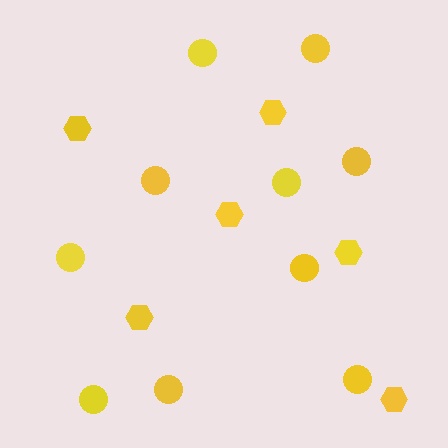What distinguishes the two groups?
There are 2 groups: one group of circles (10) and one group of hexagons (6).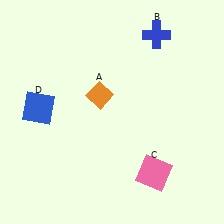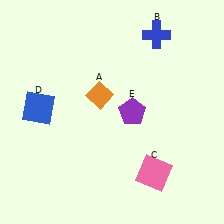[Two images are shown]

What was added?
A purple pentagon (E) was added in Image 2.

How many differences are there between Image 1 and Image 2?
There is 1 difference between the two images.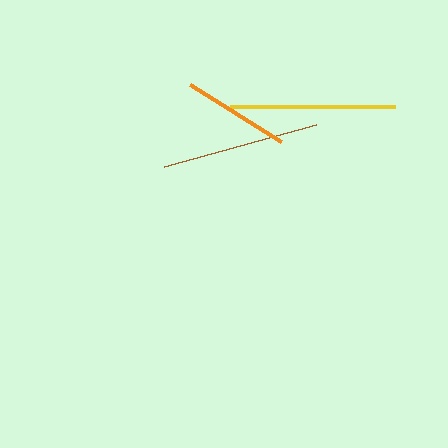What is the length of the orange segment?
The orange segment is approximately 107 pixels long.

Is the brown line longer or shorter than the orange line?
The brown line is longer than the orange line.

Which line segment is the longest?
The yellow line is the longest at approximately 165 pixels.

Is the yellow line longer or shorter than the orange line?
The yellow line is longer than the orange line.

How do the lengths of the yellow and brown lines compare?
The yellow and brown lines are approximately the same length.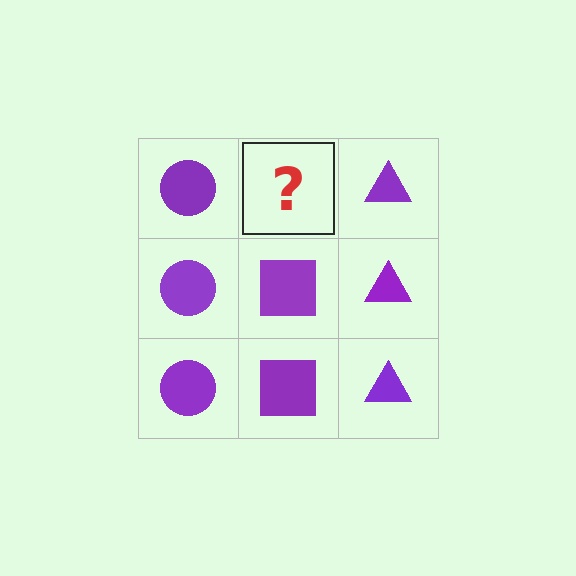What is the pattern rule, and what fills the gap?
The rule is that each column has a consistent shape. The gap should be filled with a purple square.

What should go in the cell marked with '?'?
The missing cell should contain a purple square.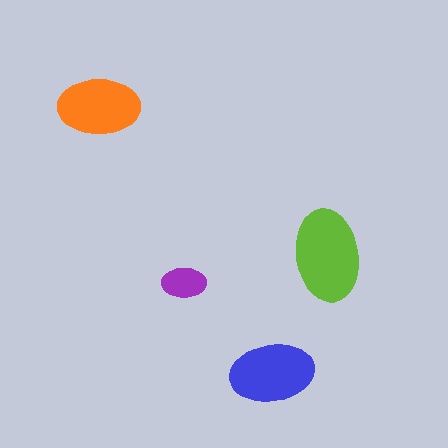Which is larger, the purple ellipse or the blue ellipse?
The blue one.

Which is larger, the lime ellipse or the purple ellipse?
The lime one.